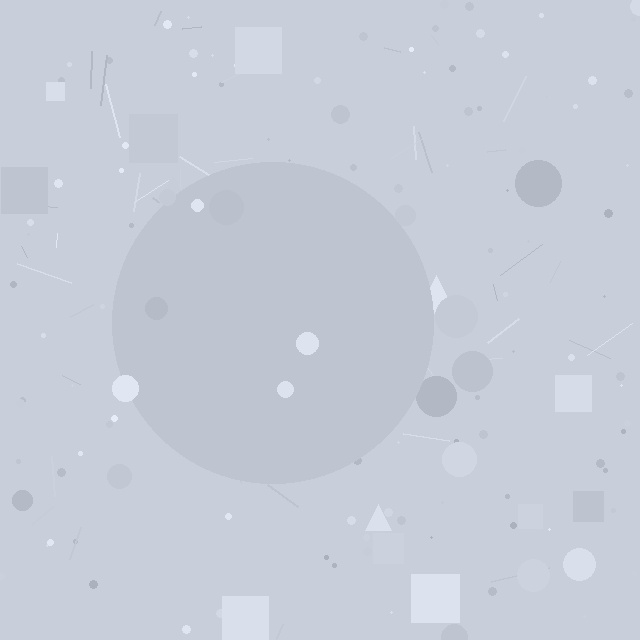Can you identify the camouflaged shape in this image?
The camouflaged shape is a circle.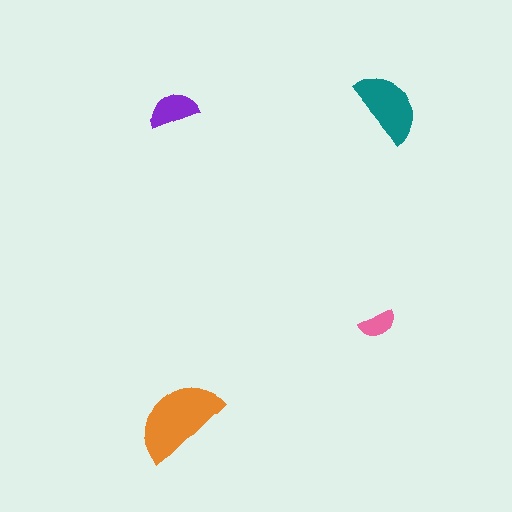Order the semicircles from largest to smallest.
the orange one, the teal one, the purple one, the pink one.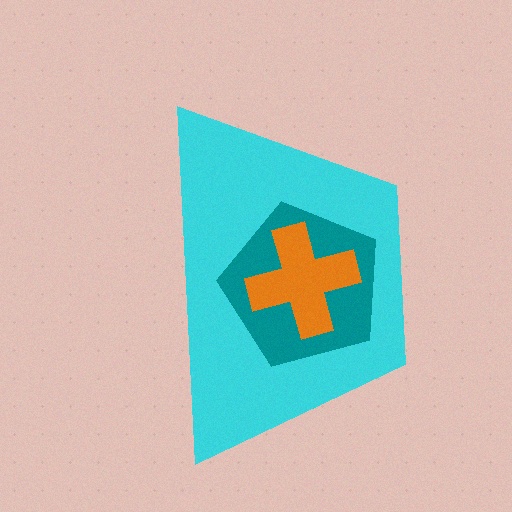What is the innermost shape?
The orange cross.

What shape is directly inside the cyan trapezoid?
The teal pentagon.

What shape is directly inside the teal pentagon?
The orange cross.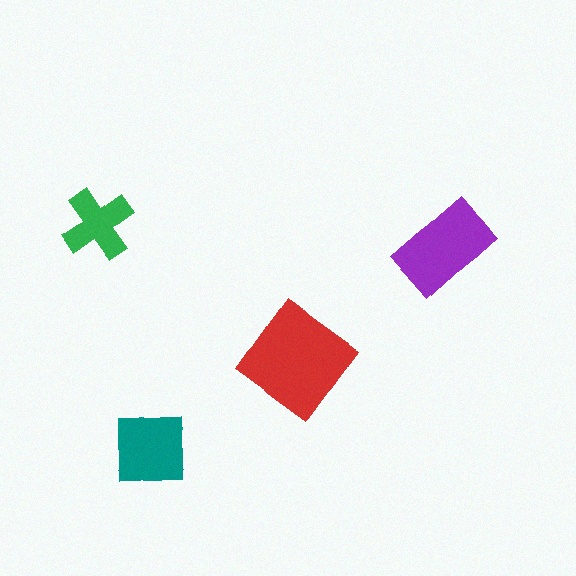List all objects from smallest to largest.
The green cross, the teal square, the purple rectangle, the red diamond.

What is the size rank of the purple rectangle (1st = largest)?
2nd.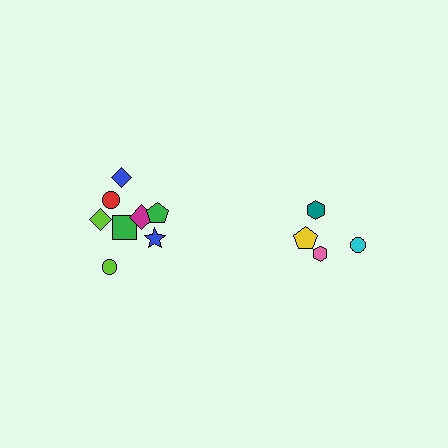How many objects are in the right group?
There are 4 objects.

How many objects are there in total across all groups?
There are 12 objects.